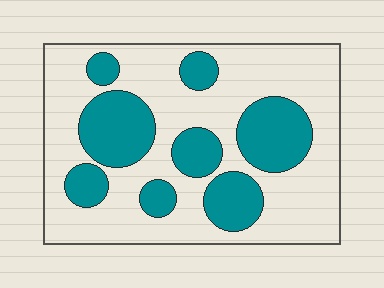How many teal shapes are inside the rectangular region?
8.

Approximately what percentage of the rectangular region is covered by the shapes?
Approximately 30%.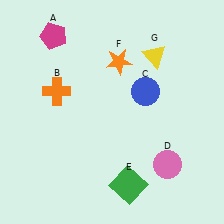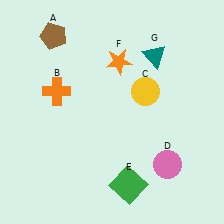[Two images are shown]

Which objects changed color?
A changed from magenta to brown. C changed from blue to yellow. G changed from yellow to teal.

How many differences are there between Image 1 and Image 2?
There are 3 differences between the two images.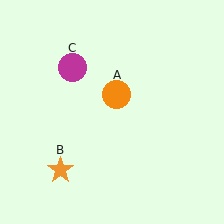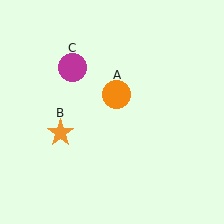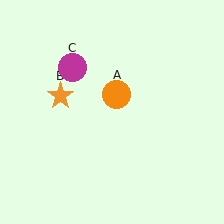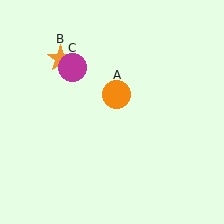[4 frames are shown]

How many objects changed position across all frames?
1 object changed position: orange star (object B).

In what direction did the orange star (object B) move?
The orange star (object B) moved up.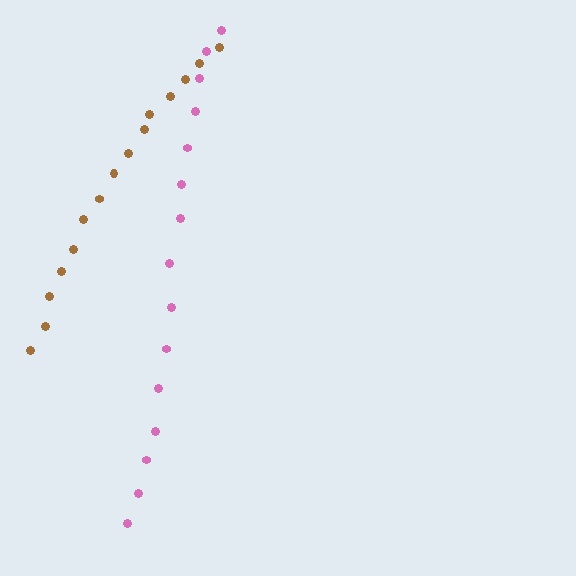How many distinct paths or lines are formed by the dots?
There are 2 distinct paths.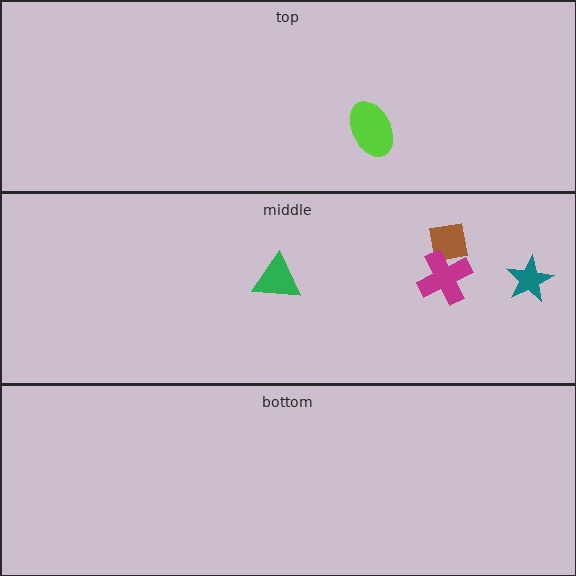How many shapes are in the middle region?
4.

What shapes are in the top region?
The lime ellipse.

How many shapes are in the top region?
1.